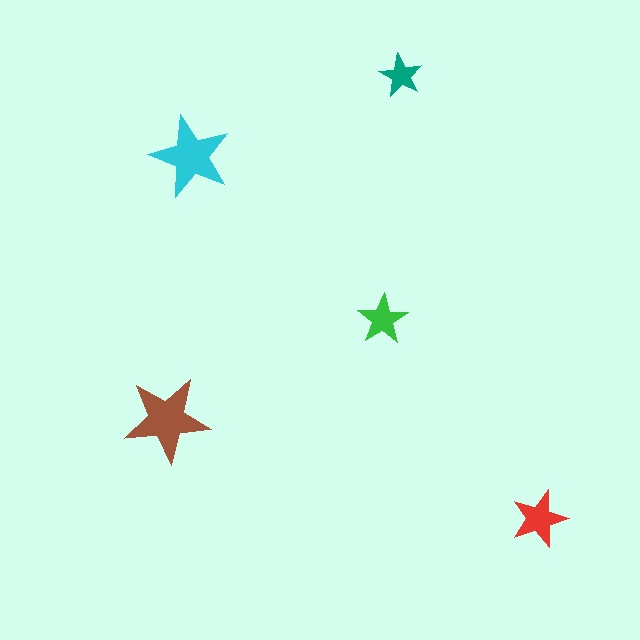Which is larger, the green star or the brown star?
The brown one.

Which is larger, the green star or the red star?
The red one.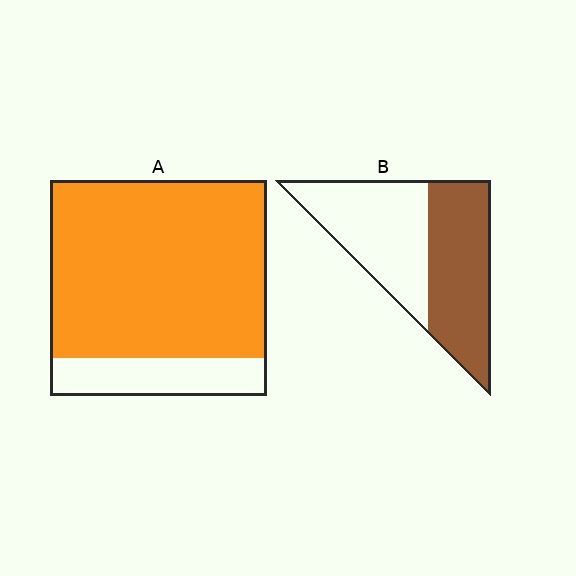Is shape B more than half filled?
Roughly half.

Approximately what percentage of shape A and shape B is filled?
A is approximately 80% and B is approximately 50%.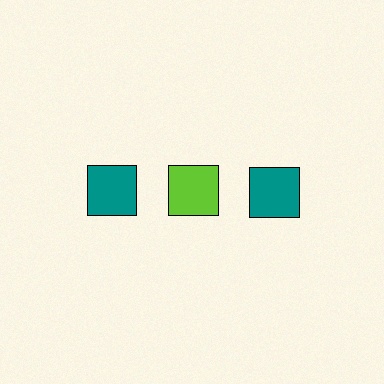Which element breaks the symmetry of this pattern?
The lime square in the top row, second from left column breaks the symmetry. All other shapes are teal squares.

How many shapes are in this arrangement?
There are 3 shapes arranged in a grid pattern.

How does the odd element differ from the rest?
It has a different color: lime instead of teal.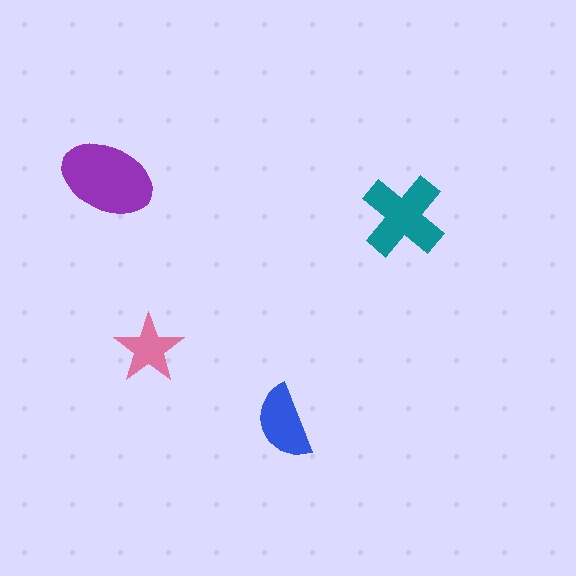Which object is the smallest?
The pink star.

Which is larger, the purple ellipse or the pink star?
The purple ellipse.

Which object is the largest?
The purple ellipse.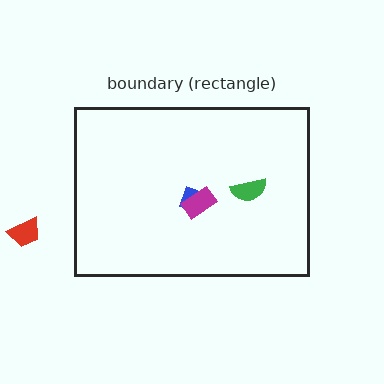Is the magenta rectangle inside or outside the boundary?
Inside.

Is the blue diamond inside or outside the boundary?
Inside.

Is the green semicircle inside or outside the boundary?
Inside.